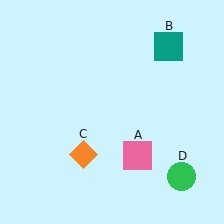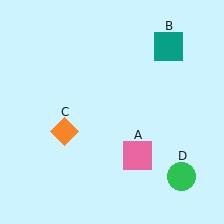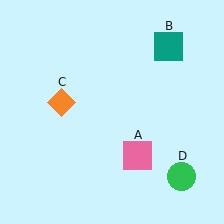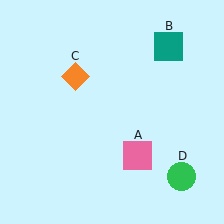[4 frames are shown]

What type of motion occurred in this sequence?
The orange diamond (object C) rotated clockwise around the center of the scene.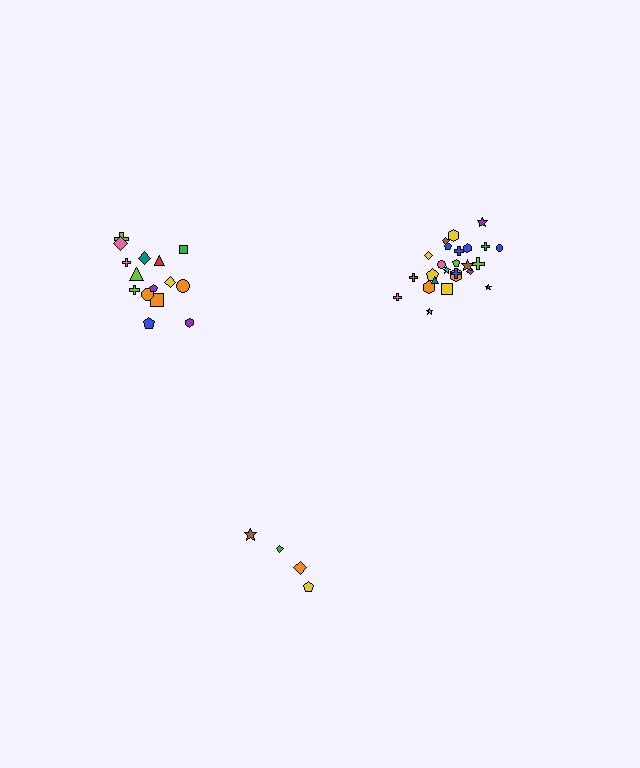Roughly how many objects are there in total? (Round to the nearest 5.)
Roughly 45 objects in total.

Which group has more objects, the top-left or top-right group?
The top-right group.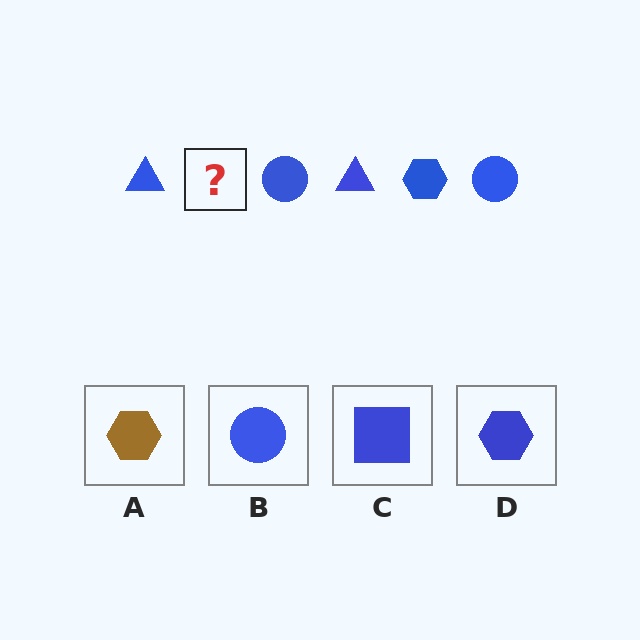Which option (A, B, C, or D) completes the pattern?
D.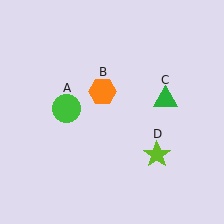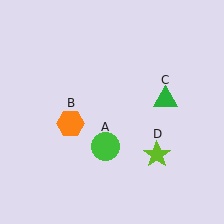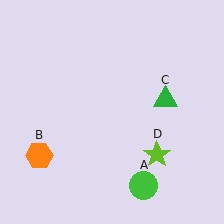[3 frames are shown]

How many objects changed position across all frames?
2 objects changed position: green circle (object A), orange hexagon (object B).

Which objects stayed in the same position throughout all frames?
Green triangle (object C) and lime star (object D) remained stationary.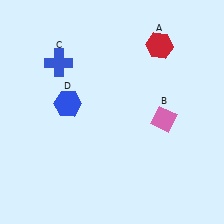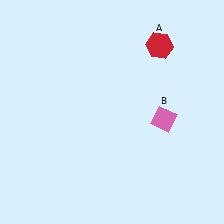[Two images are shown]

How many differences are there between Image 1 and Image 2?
There are 2 differences between the two images.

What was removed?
The blue hexagon (D), the blue cross (C) were removed in Image 2.